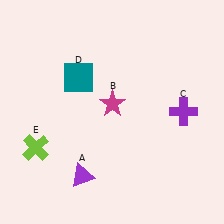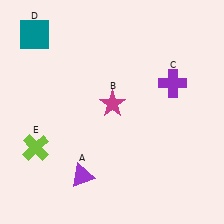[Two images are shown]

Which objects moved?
The objects that moved are: the purple cross (C), the teal square (D).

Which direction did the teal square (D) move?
The teal square (D) moved left.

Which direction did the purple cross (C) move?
The purple cross (C) moved up.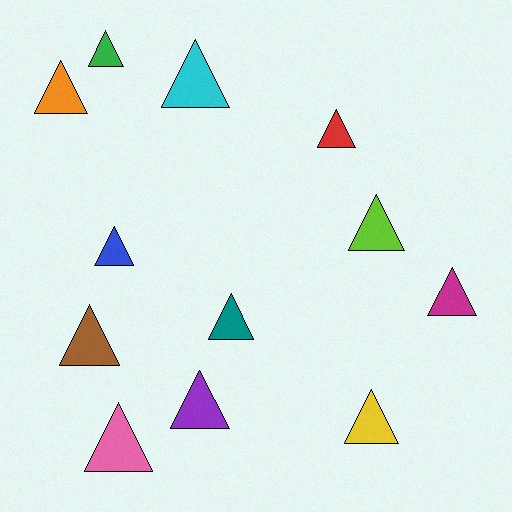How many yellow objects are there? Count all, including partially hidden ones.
There is 1 yellow object.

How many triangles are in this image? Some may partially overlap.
There are 12 triangles.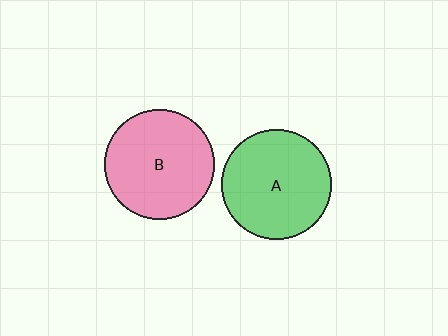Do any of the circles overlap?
No, none of the circles overlap.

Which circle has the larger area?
Circle A (green).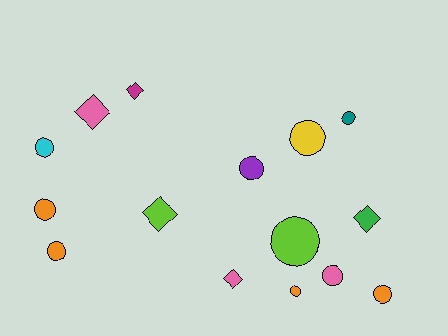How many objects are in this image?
There are 15 objects.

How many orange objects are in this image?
There are 4 orange objects.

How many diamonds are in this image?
There are 5 diamonds.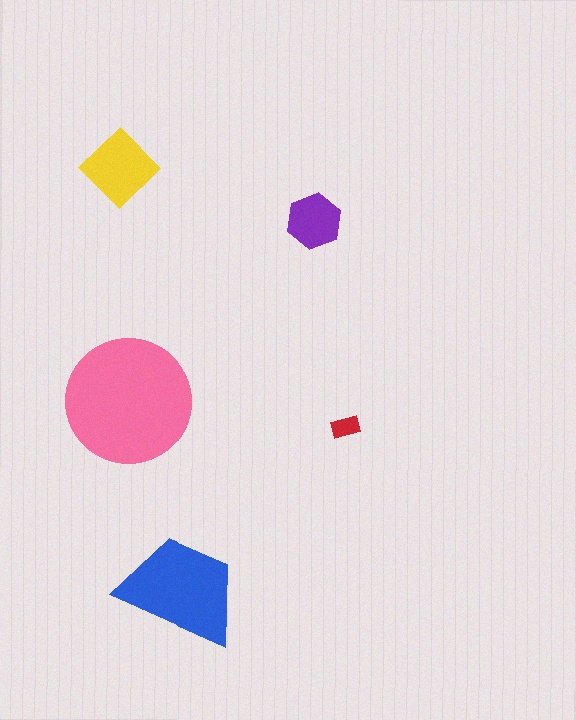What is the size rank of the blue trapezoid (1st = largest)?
2nd.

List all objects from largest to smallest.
The pink circle, the blue trapezoid, the yellow diamond, the purple hexagon, the red rectangle.